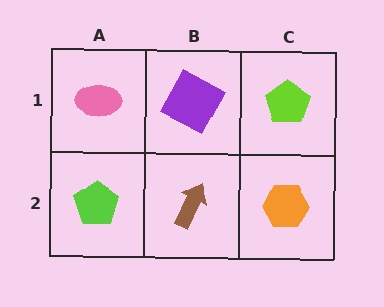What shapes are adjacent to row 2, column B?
A purple square (row 1, column B), a lime pentagon (row 2, column A), an orange hexagon (row 2, column C).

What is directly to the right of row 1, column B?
A lime pentagon.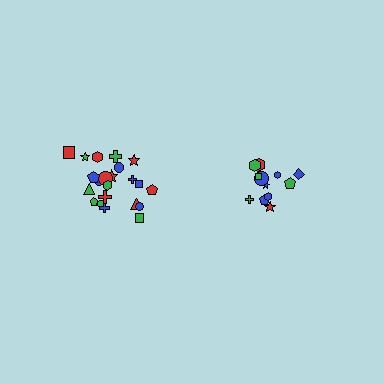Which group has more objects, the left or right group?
The left group.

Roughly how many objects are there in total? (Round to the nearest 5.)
Roughly 35 objects in total.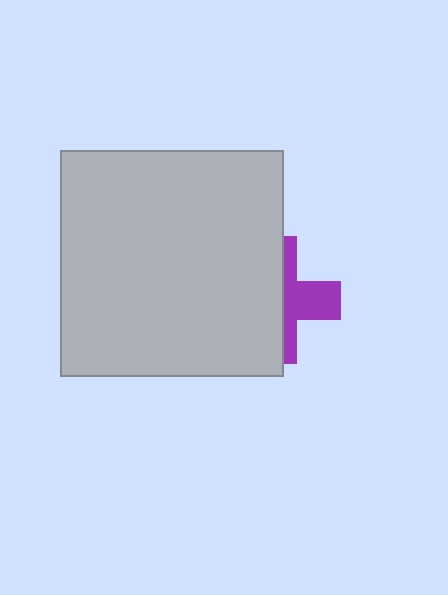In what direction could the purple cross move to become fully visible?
The purple cross could move right. That would shift it out from behind the light gray rectangle entirely.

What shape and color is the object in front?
The object in front is a light gray rectangle.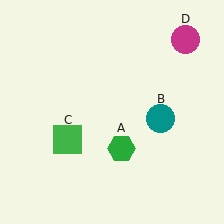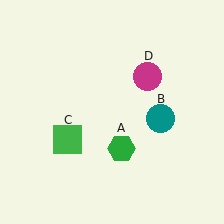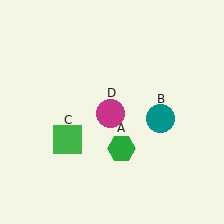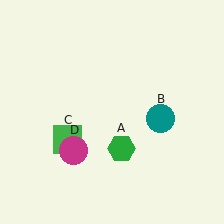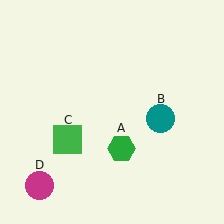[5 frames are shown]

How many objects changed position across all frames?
1 object changed position: magenta circle (object D).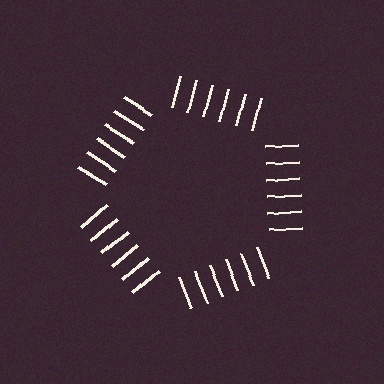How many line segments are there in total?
30 — 6 along each of the 5 edges.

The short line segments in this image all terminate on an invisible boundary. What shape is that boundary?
An illusory pentagon — the line segments terminate on its edges but no continuous stroke is drawn.